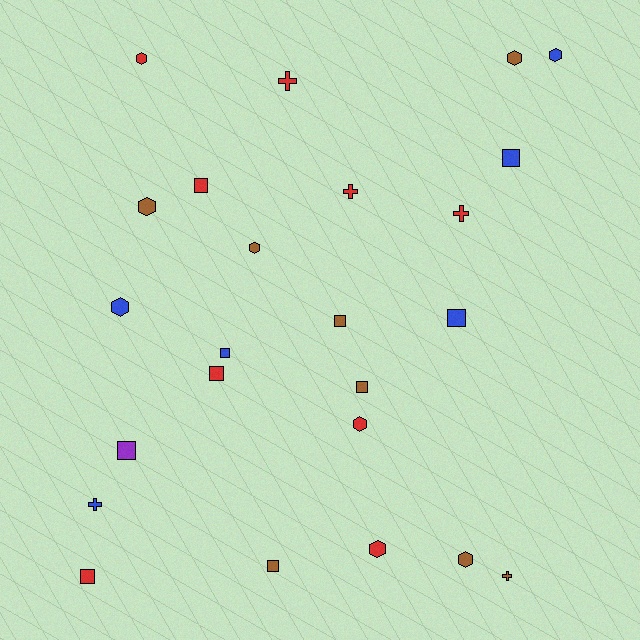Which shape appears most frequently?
Square, with 10 objects.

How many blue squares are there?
There are 3 blue squares.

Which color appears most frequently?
Red, with 9 objects.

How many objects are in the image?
There are 24 objects.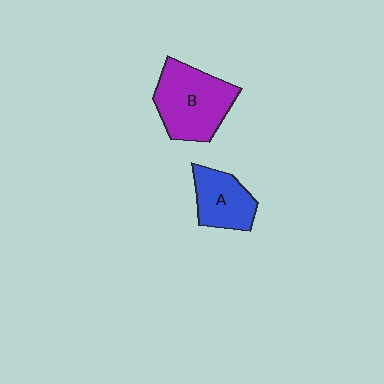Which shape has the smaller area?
Shape A (blue).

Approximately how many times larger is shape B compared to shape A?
Approximately 1.5 times.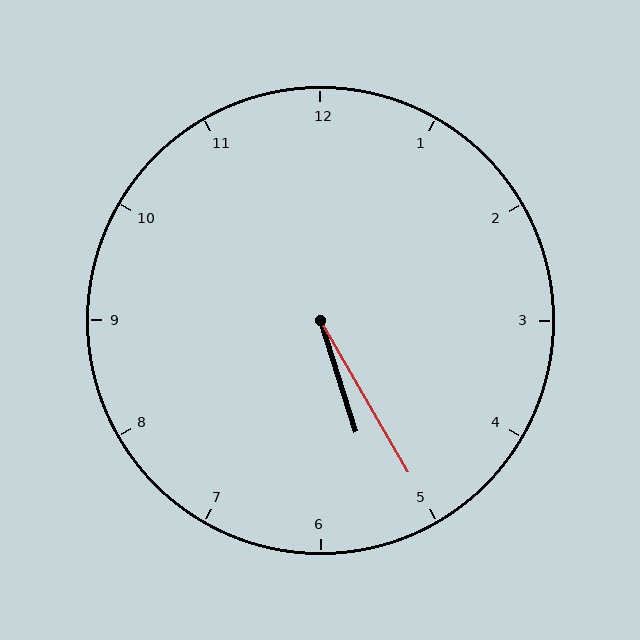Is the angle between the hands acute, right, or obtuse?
It is acute.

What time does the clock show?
5:25.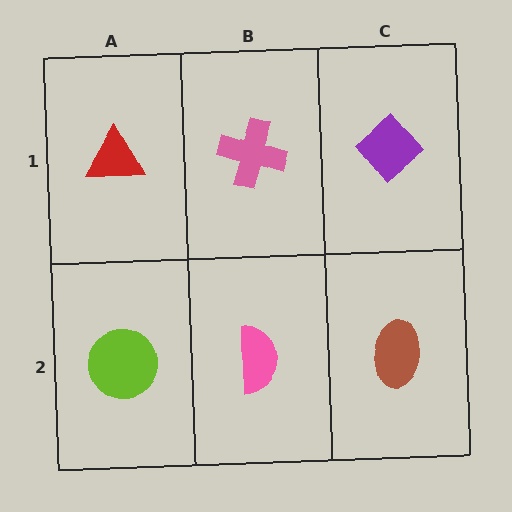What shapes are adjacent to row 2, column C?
A purple diamond (row 1, column C), a pink semicircle (row 2, column B).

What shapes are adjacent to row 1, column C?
A brown ellipse (row 2, column C), a pink cross (row 1, column B).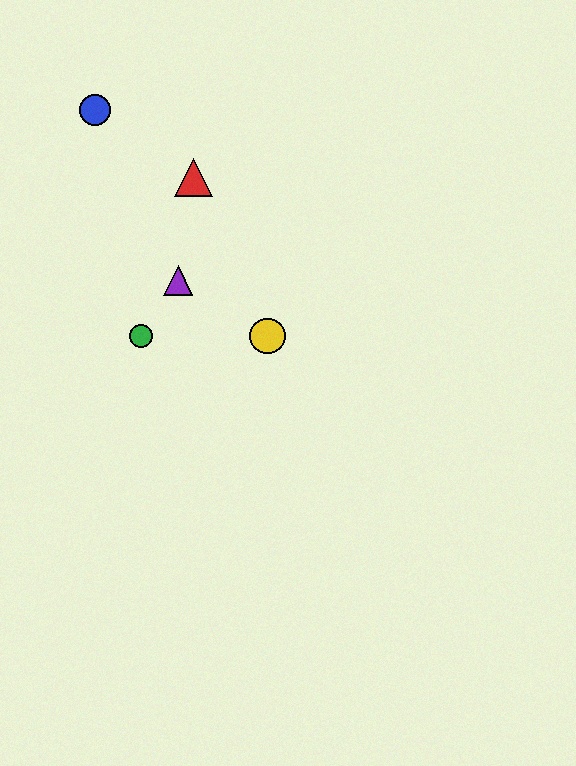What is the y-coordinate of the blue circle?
The blue circle is at y≈110.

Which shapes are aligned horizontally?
The green circle, the yellow circle are aligned horizontally.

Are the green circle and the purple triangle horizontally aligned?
No, the green circle is at y≈336 and the purple triangle is at y≈281.